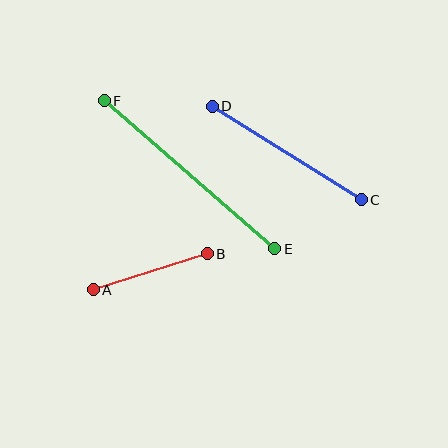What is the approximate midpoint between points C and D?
The midpoint is at approximately (287, 153) pixels.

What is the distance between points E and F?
The distance is approximately 226 pixels.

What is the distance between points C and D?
The distance is approximately 176 pixels.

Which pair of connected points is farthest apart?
Points E and F are farthest apart.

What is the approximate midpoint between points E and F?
The midpoint is at approximately (189, 175) pixels.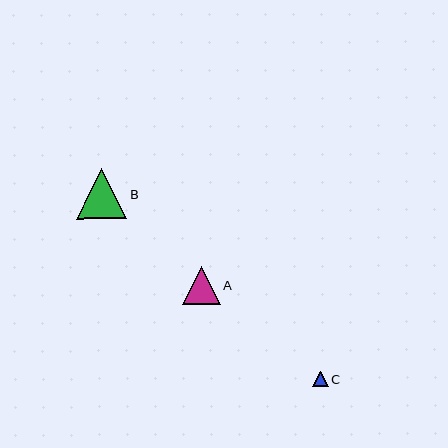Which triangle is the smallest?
Triangle C is the smallest with a size of approximately 16 pixels.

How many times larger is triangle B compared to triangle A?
Triangle B is approximately 1.3 times the size of triangle A.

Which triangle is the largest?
Triangle B is the largest with a size of approximately 50 pixels.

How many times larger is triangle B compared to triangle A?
Triangle B is approximately 1.3 times the size of triangle A.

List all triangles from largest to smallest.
From largest to smallest: B, A, C.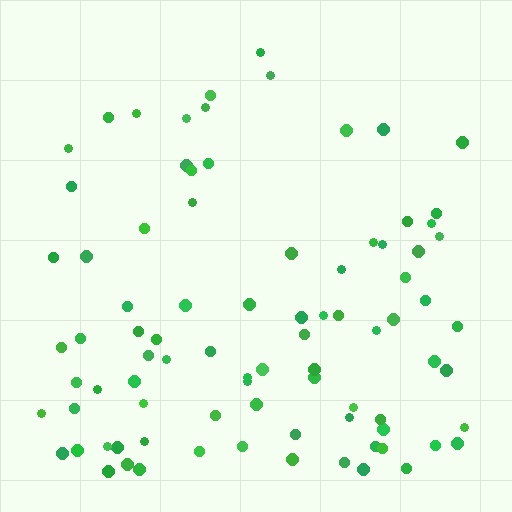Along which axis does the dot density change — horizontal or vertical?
Vertical.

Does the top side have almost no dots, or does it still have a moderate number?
Still a moderate number, just noticeably fewer than the bottom.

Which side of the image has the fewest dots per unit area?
The top.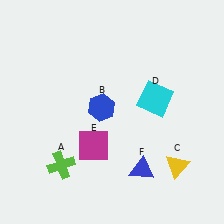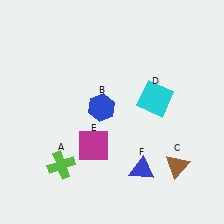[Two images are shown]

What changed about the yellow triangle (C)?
In Image 1, C is yellow. In Image 2, it changed to brown.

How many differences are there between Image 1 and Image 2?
There is 1 difference between the two images.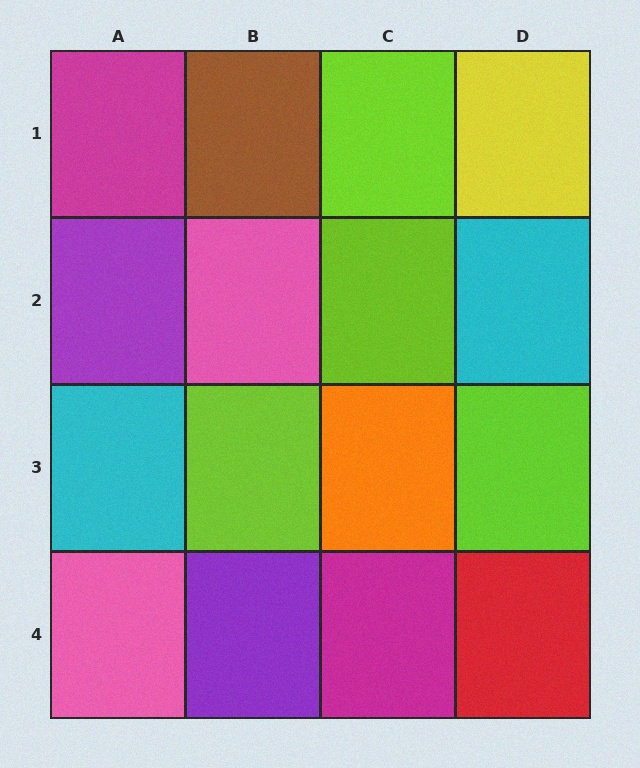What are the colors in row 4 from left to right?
Pink, purple, magenta, red.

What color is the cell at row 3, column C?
Orange.